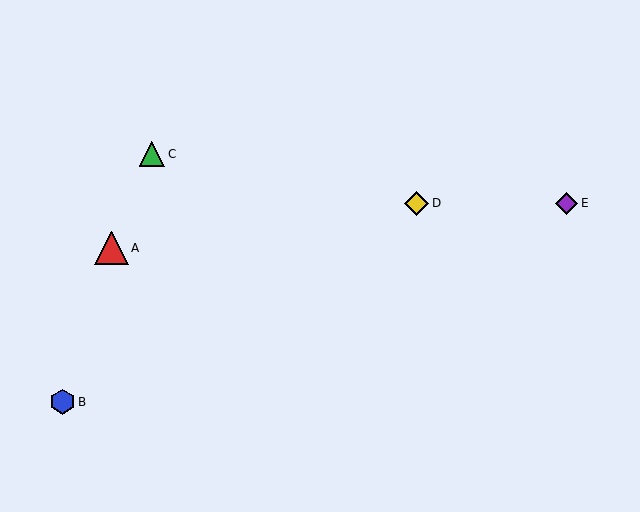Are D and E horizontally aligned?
Yes, both are at y≈203.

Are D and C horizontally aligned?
No, D is at y≈203 and C is at y≈154.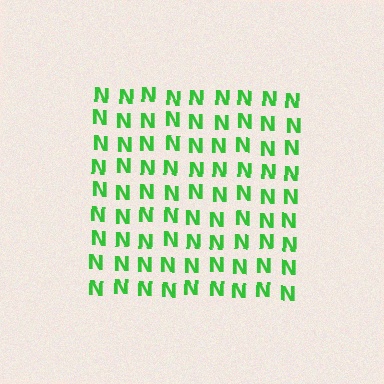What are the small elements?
The small elements are letter N's.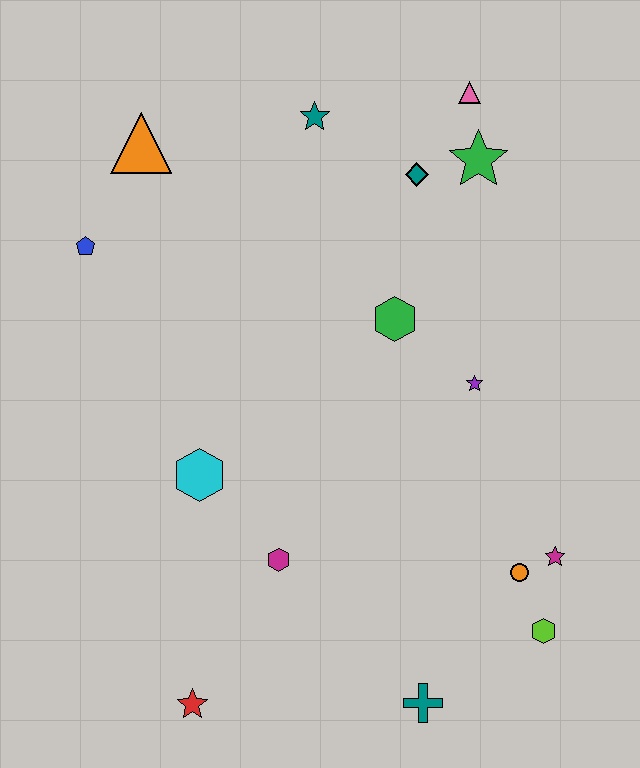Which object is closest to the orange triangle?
The blue pentagon is closest to the orange triangle.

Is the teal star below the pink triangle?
Yes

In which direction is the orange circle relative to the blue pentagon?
The orange circle is to the right of the blue pentagon.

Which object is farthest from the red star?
The pink triangle is farthest from the red star.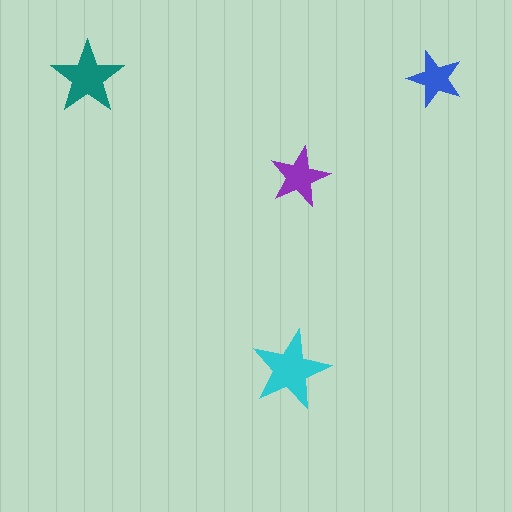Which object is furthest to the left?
The teal star is leftmost.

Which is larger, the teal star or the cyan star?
The cyan one.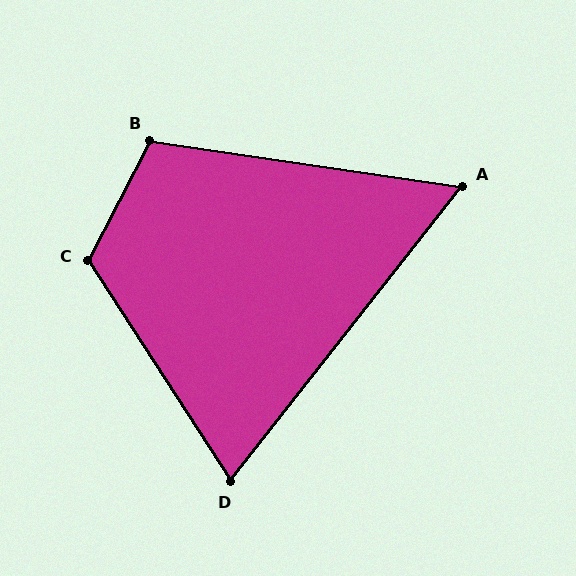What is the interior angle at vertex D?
Approximately 71 degrees (acute).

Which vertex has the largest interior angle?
C, at approximately 120 degrees.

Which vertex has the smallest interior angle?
A, at approximately 60 degrees.